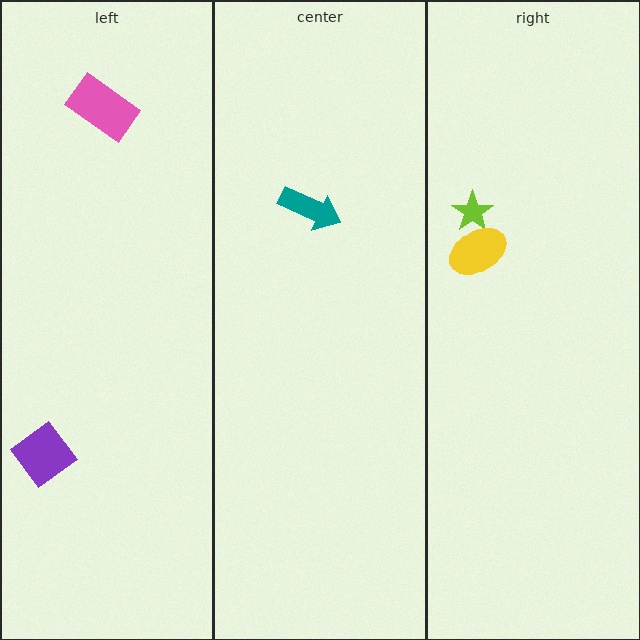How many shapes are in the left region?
2.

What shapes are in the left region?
The purple diamond, the pink rectangle.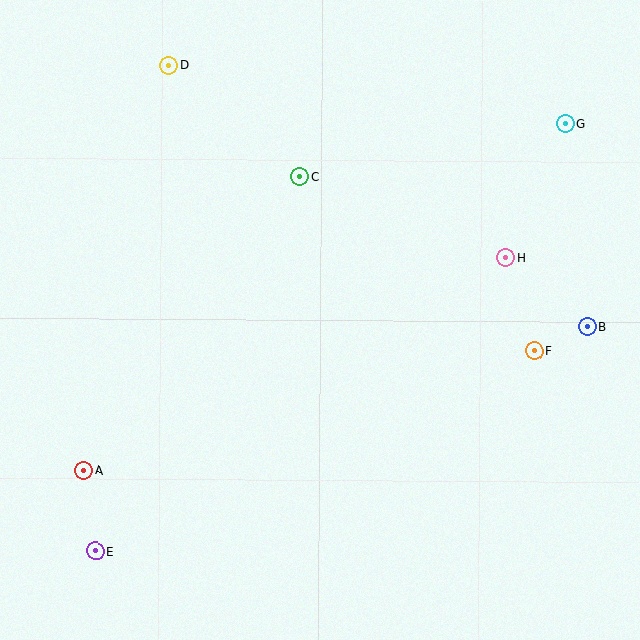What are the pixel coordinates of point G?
Point G is at (566, 124).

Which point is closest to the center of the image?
Point C at (300, 176) is closest to the center.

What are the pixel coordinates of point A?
Point A is at (84, 471).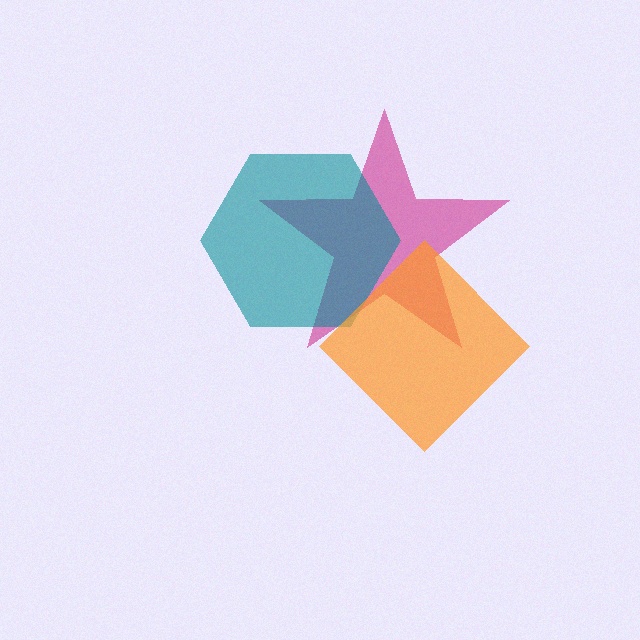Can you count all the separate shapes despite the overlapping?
Yes, there are 3 separate shapes.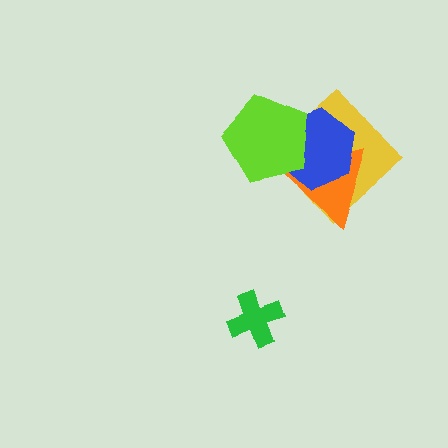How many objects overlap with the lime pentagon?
3 objects overlap with the lime pentagon.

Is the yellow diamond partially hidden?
Yes, it is partially covered by another shape.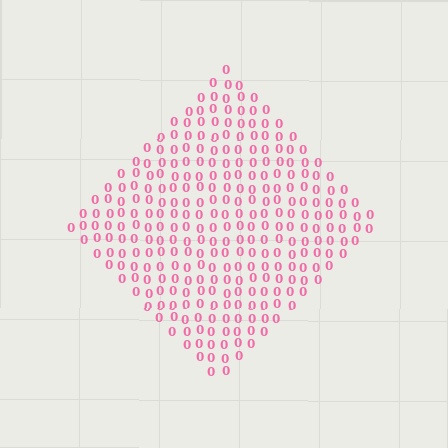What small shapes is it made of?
It is made of small digit 0's.